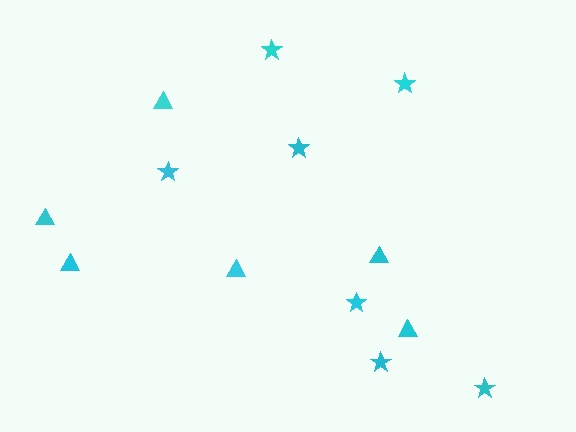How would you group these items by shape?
There are 2 groups: one group of triangles (6) and one group of stars (7).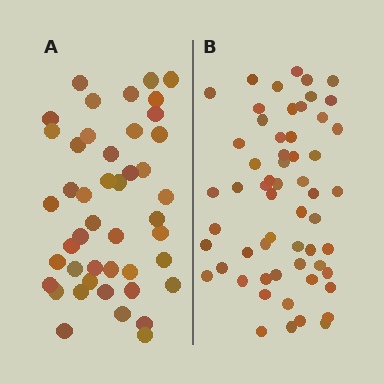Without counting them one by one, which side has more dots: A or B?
Region B (the right region) has more dots.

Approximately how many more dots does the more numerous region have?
Region B has approximately 15 more dots than region A.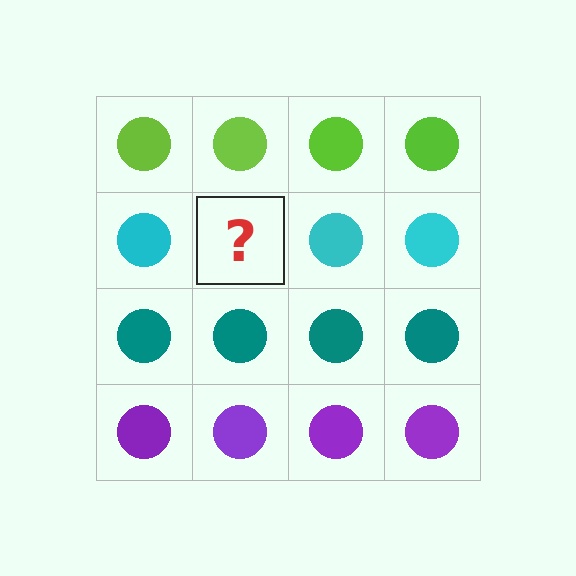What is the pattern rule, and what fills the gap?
The rule is that each row has a consistent color. The gap should be filled with a cyan circle.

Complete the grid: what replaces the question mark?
The question mark should be replaced with a cyan circle.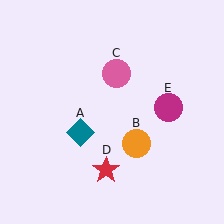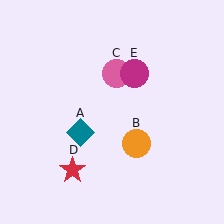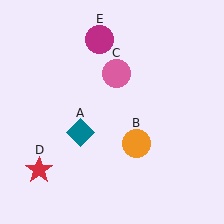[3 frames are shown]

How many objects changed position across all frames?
2 objects changed position: red star (object D), magenta circle (object E).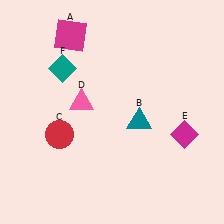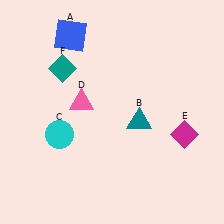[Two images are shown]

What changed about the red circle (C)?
In Image 1, C is red. In Image 2, it changed to cyan.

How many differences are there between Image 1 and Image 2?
There are 2 differences between the two images.